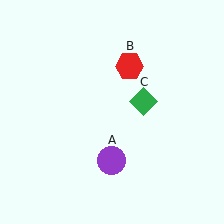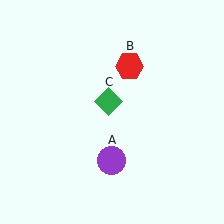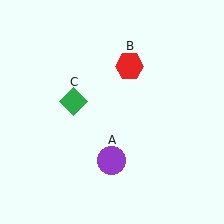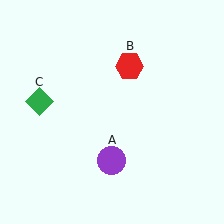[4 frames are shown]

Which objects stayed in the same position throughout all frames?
Purple circle (object A) and red hexagon (object B) remained stationary.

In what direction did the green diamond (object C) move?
The green diamond (object C) moved left.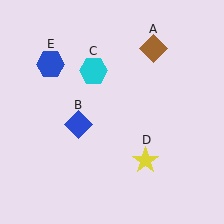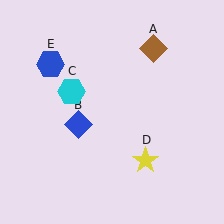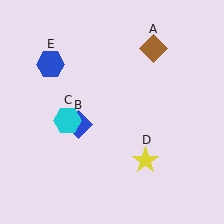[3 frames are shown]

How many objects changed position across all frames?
1 object changed position: cyan hexagon (object C).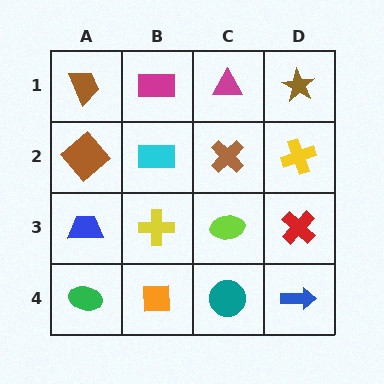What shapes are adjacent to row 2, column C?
A magenta triangle (row 1, column C), a lime ellipse (row 3, column C), a cyan rectangle (row 2, column B), a yellow cross (row 2, column D).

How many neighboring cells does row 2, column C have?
4.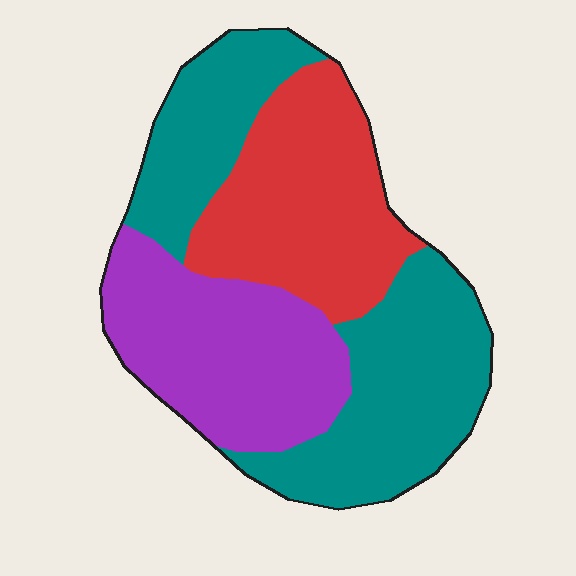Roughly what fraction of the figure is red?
Red covers about 30% of the figure.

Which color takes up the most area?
Teal, at roughly 45%.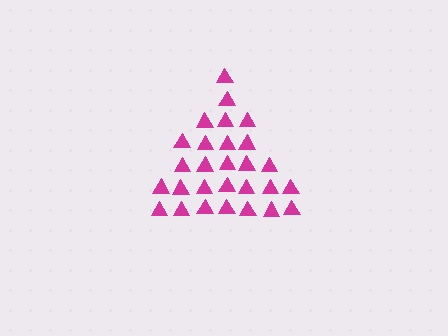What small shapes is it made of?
It is made of small triangles.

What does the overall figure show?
The overall figure shows a triangle.